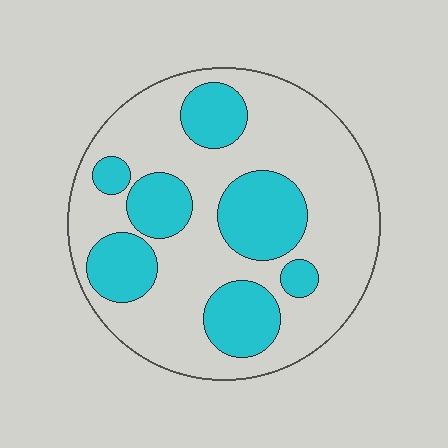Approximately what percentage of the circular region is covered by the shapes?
Approximately 30%.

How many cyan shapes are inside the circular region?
7.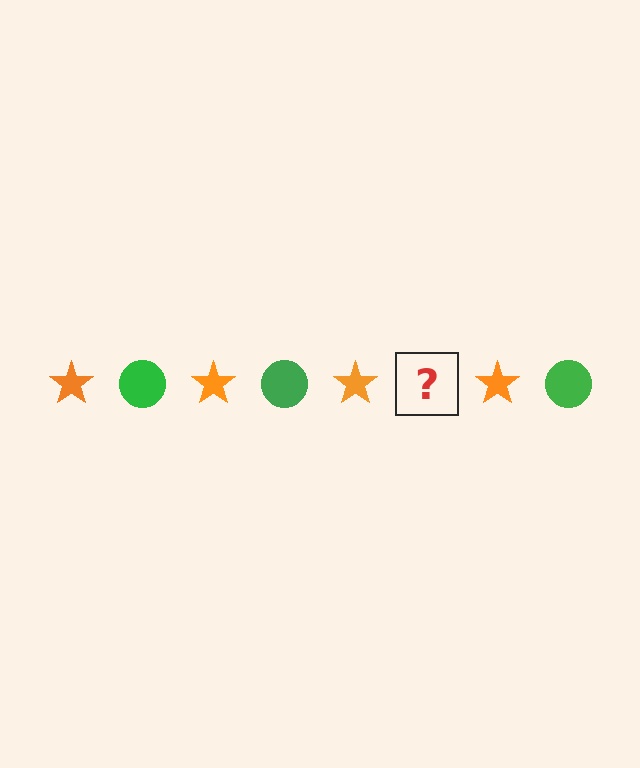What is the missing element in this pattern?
The missing element is a green circle.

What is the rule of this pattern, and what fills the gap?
The rule is that the pattern alternates between orange star and green circle. The gap should be filled with a green circle.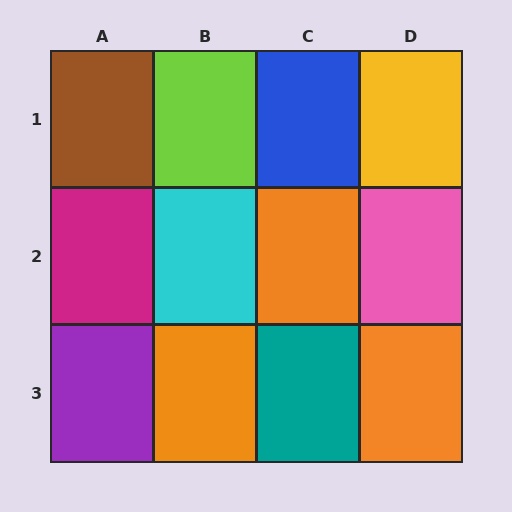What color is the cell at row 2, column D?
Pink.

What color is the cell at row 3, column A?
Purple.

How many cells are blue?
1 cell is blue.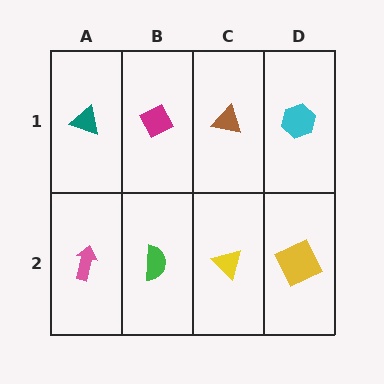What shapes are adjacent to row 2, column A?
A teal triangle (row 1, column A), a green semicircle (row 2, column B).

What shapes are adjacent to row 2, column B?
A magenta diamond (row 1, column B), a pink arrow (row 2, column A), a yellow triangle (row 2, column C).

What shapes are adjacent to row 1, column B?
A green semicircle (row 2, column B), a teal triangle (row 1, column A), a brown triangle (row 1, column C).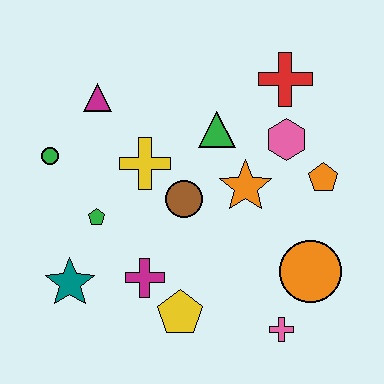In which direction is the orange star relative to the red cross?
The orange star is below the red cross.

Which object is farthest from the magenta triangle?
The pink cross is farthest from the magenta triangle.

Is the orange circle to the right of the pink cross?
Yes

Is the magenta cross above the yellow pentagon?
Yes